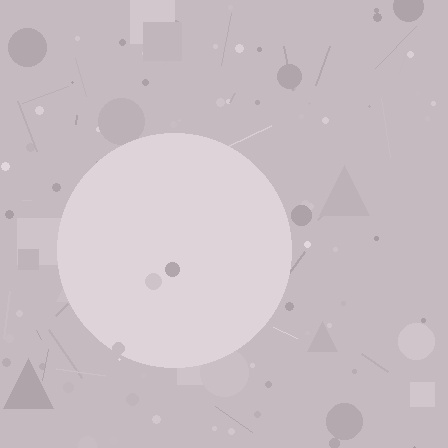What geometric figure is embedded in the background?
A circle is embedded in the background.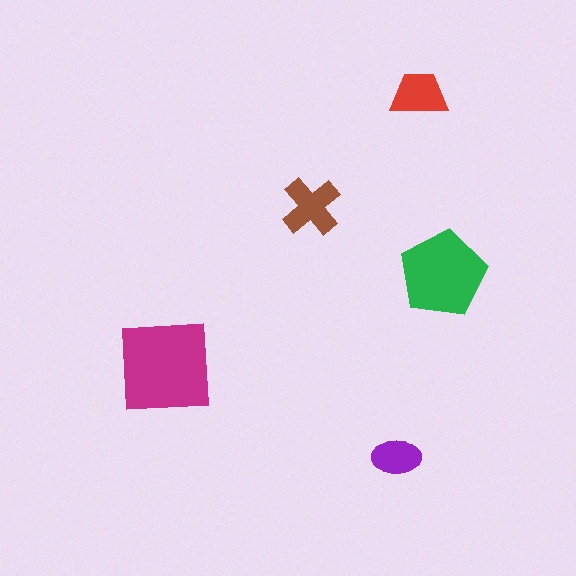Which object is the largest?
The magenta square.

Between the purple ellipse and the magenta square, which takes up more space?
The magenta square.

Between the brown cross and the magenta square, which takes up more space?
The magenta square.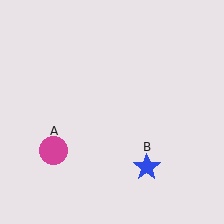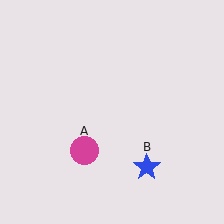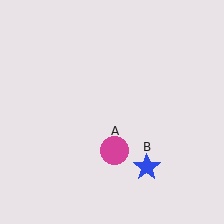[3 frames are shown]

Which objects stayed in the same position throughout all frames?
Blue star (object B) remained stationary.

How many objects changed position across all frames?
1 object changed position: magenta circle (object A).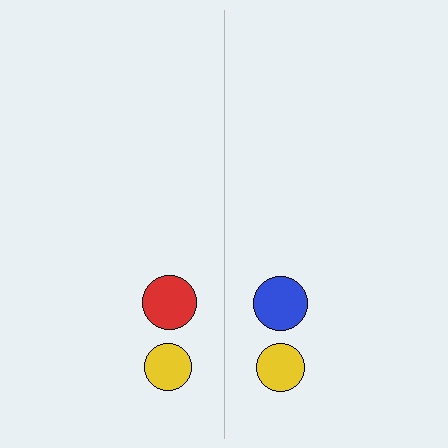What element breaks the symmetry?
The blue circle on the right side breaks the symmetry — its mirror counterpart is red.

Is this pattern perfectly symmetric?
No, the pattern is not perfectly symmetric. The blue circle on the right side breaks the symmetry — its mirror counterpart is red.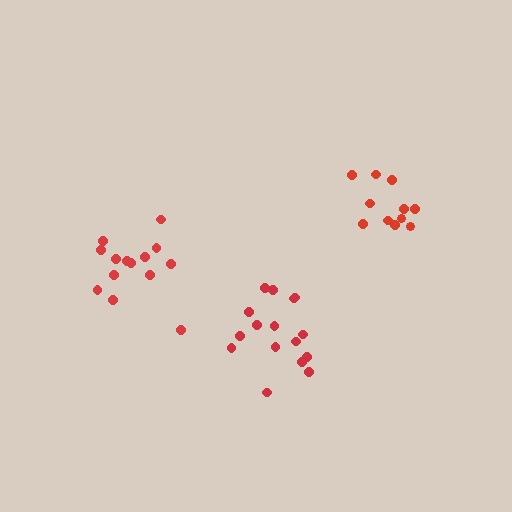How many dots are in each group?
Group 1: 16 dots, Group 2: 11 dots, Group 3: 14 dots (41 total).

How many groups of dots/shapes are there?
There are 3 groups.